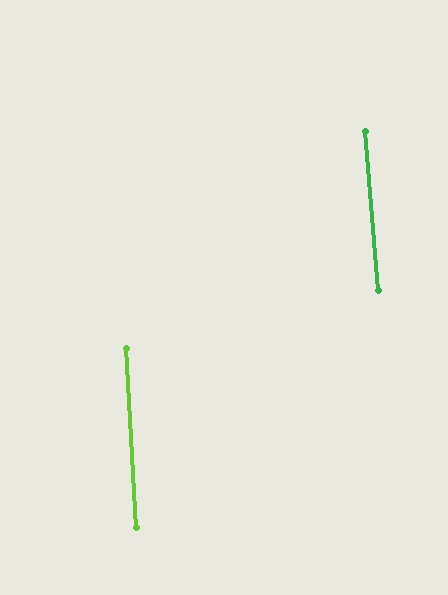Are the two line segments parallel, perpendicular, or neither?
Parallel — their directions differ by only 1.2°.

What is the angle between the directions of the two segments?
Approximately 1 degree.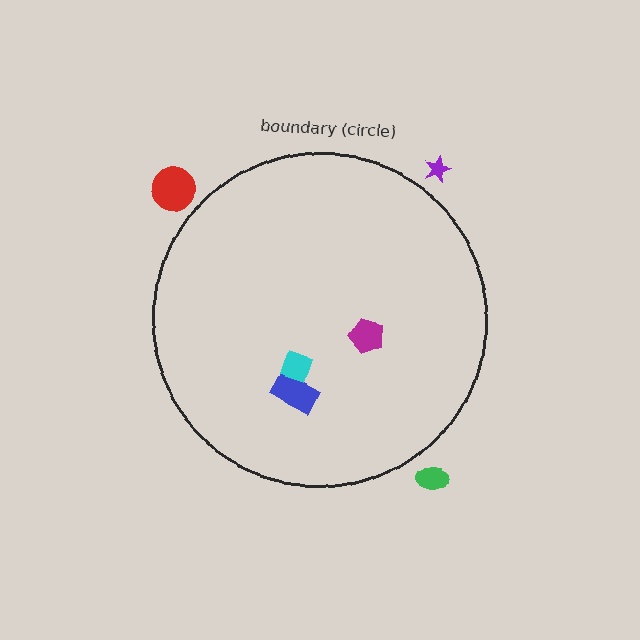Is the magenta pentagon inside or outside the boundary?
Inside.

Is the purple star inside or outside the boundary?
Outside.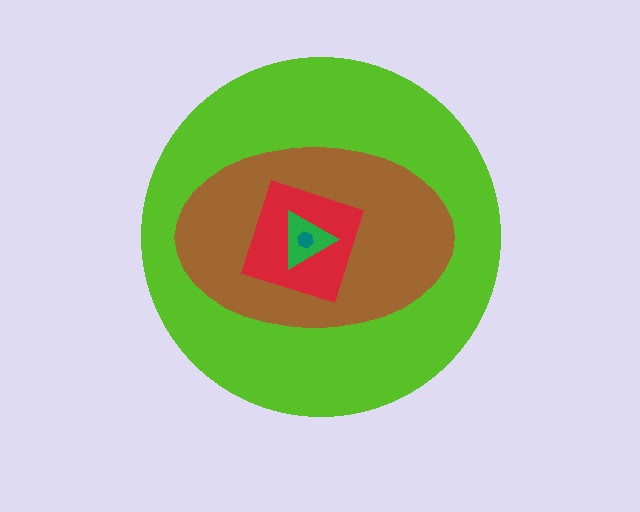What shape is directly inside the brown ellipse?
The red diamond.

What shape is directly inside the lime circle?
The brown ellipse.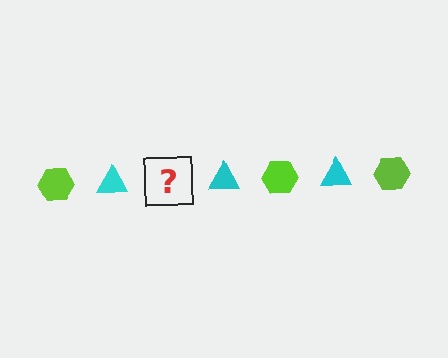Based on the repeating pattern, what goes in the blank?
The blank should be a lime hexagon.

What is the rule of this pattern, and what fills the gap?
The rule is that the pattern alternates between lime hexagon and cyan triangle. The gap should be filled with a lime hexagon.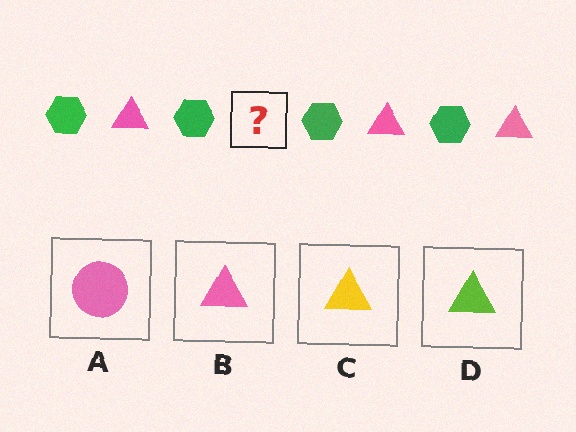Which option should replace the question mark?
Option B.